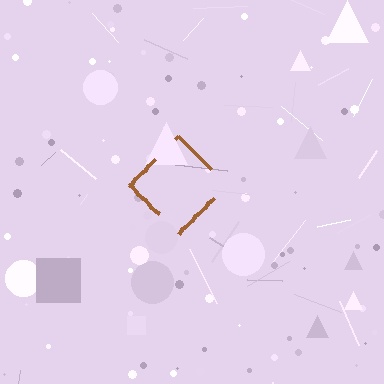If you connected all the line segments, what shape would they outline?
They would outline a diamond.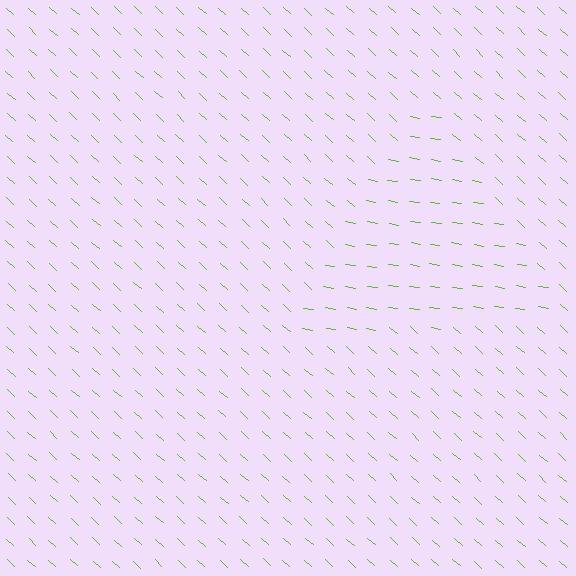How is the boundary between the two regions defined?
The boundary is defined purely by a change in line orientation (approximately 34 degrees difference). All lines are the same color and thickness.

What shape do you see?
I see a triangle.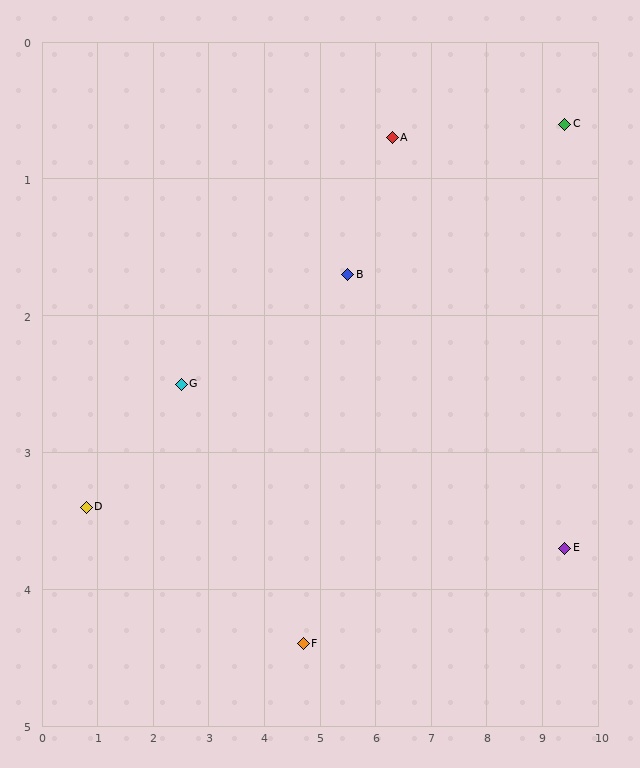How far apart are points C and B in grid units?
Points C and B are about 4.1 grid units apart.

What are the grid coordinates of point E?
Point E is at approximately (9.4, 3.7).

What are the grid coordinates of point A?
Point A is at approximately (6.3, 0.7).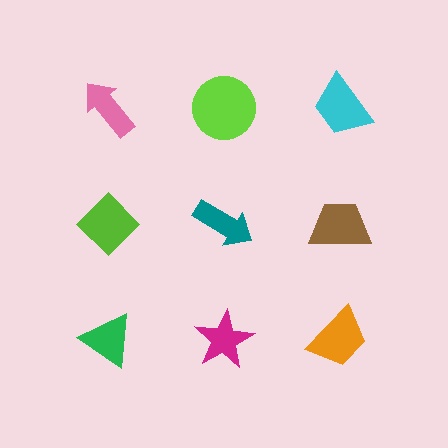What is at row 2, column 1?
A lime diamond.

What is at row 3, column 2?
A magenta star.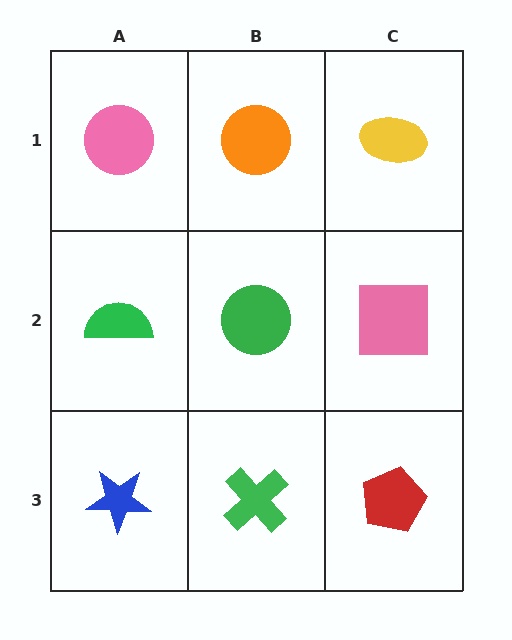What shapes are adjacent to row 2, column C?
A yellow ellipse (row 1, column C), a red pentagon (row 3, column C), a green circle (row 2, column B).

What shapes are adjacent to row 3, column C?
A pink square (row 2, column C), a green cross (row 3, column B).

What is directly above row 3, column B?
A green circle.